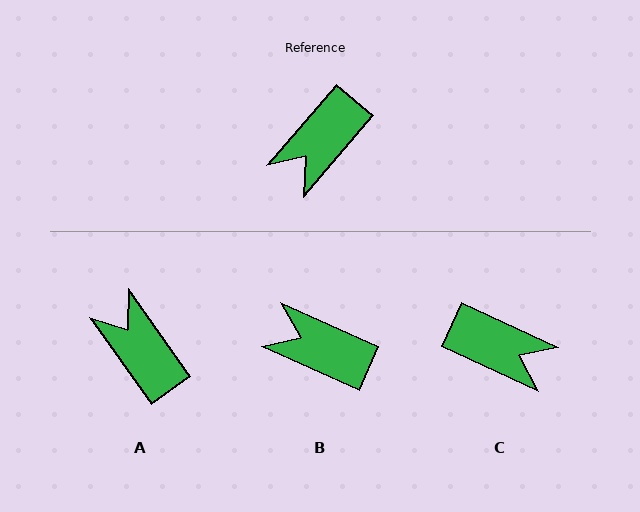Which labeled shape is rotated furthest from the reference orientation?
C, about 106 degrees away.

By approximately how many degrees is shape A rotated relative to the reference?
Approximately 104 degrees clockwise.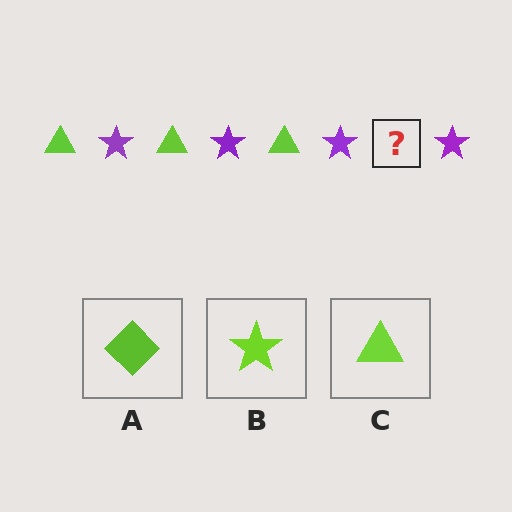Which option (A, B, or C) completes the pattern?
C.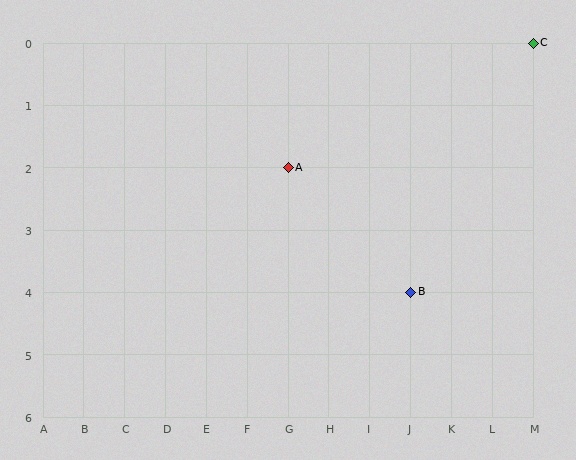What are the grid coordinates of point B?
Point B is at grid coordinates (J, 4).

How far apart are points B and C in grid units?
Points B and C are 3 columns and 4 rows apart (about 5.0 grid units diagonally).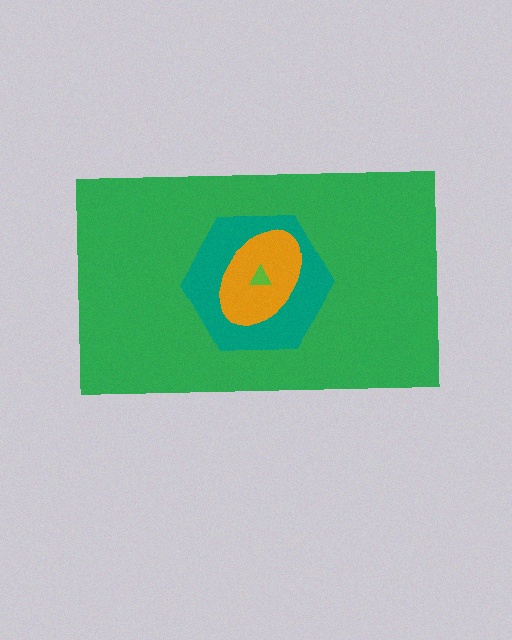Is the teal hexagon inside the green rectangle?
Yes.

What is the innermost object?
The lime triangle.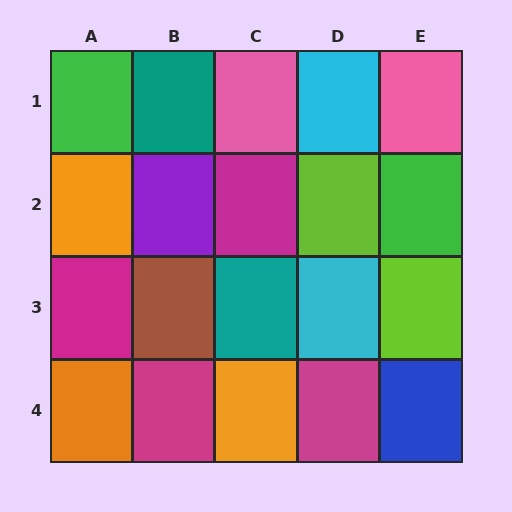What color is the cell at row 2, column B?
Purple.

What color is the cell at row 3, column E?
Lime.